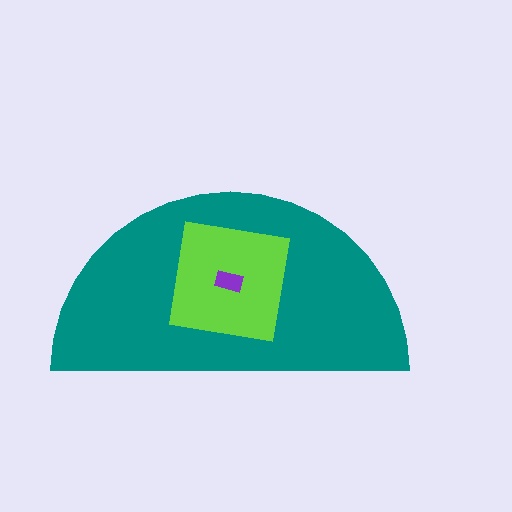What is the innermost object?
The purple rectangle.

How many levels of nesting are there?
3.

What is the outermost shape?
The teal semicircle.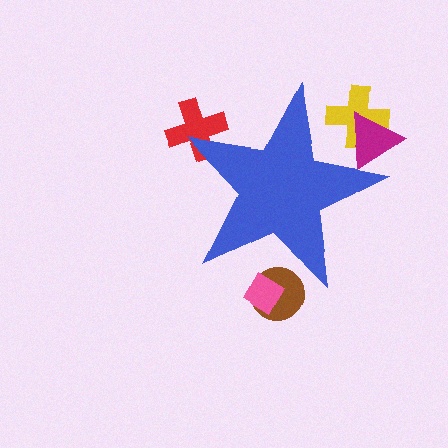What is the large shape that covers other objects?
A blue star.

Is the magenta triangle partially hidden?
Yes, the magenta triangle is partially hidden behind the blue star.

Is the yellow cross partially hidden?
Yes, the yellow cross is partially hidden behind the blue star.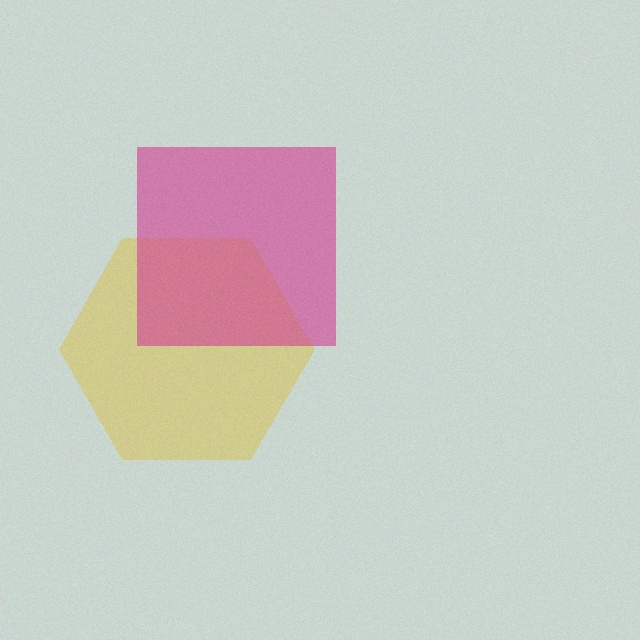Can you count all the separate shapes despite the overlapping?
Yes, there are 2 separate shapes.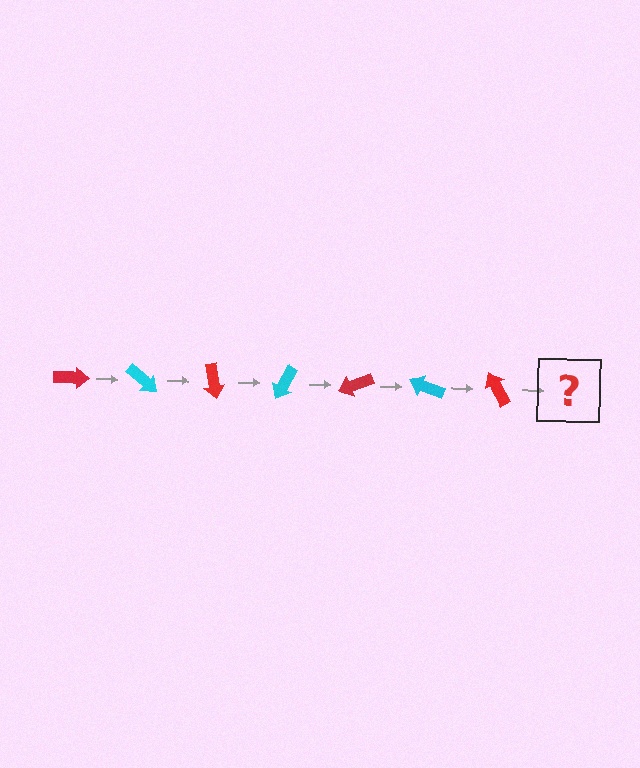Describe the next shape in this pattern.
It should be a cyan arrow, rotated 280 degrees from the start.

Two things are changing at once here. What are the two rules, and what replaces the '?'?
The two rules are that it rotates 40 degrees each step and the color cycles through red and cyan. The '?' should be a cyan arrow, rotated 280 degrees from the start.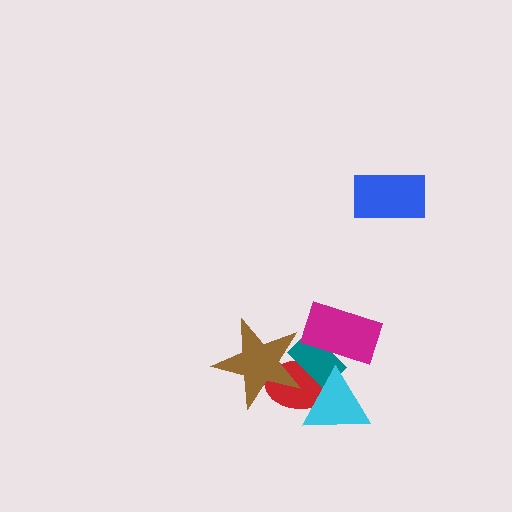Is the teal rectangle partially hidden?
Yes, it is partially covered by another shape.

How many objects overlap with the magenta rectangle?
2 objects overlap with the magenta rectangle.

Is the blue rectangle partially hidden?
No, no other shape covers it.